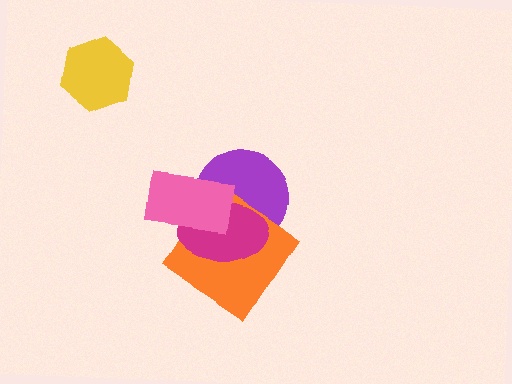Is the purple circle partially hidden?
Yes, it is partially covered by another shape.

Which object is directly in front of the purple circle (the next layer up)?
The orange diamond is directly in front of the purple circle.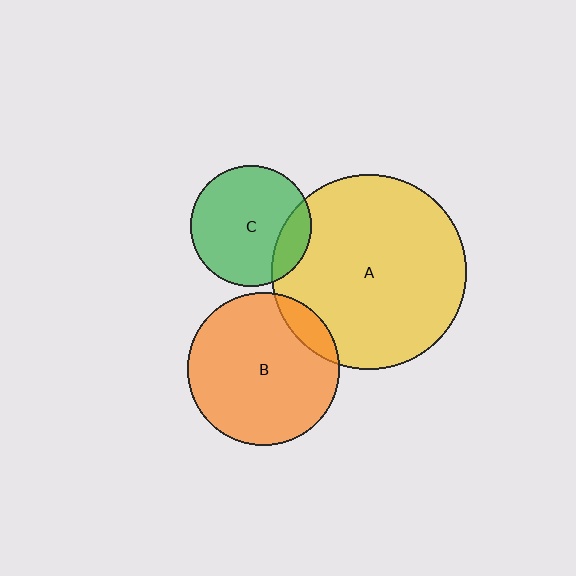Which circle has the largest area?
Circle A (yellow).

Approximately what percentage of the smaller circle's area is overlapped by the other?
Approximately 10%.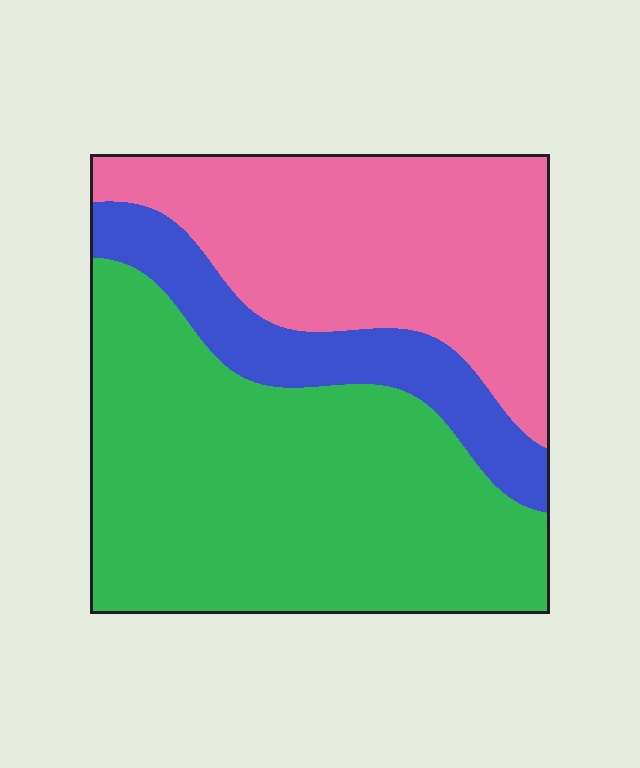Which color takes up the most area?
Green, at roughly 50%.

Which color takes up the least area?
Blue, at roughly 15%.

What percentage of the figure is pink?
Pink covers around 35% of the figure.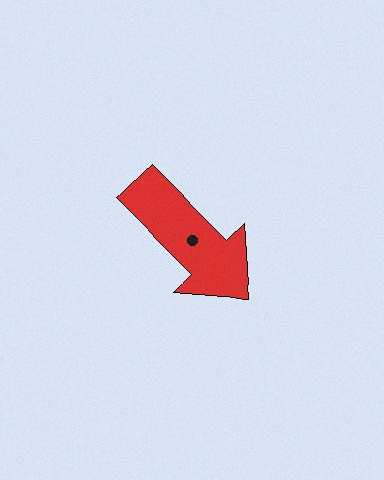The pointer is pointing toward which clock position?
Roughly 5 o'clock.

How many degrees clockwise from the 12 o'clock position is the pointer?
Approximately 135 degrees.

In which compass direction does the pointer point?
Southeast.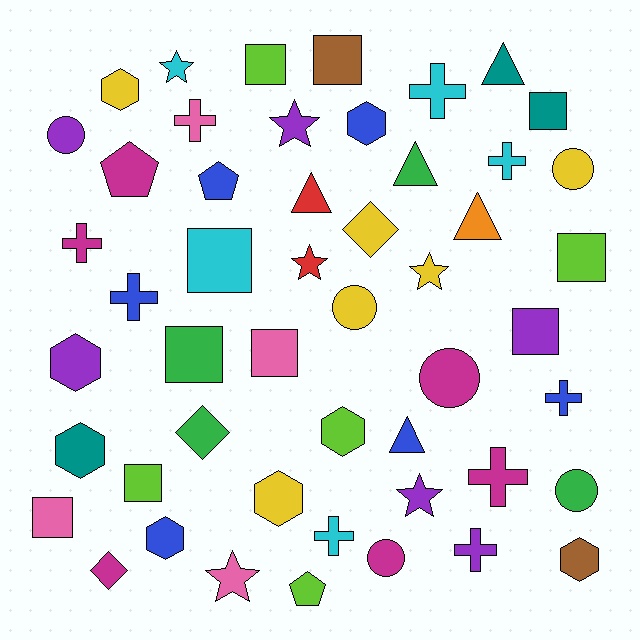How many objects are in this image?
There are 50 objects.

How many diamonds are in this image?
There are 3 diamonds.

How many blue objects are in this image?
There are 6 blue objects.